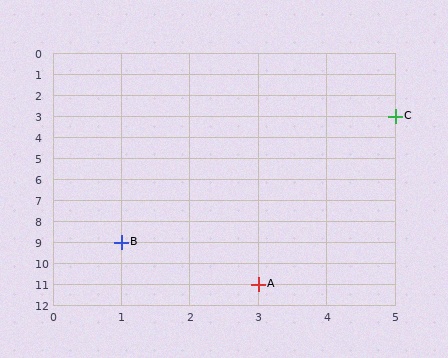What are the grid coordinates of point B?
Point B is at grid coordinates (1, 9).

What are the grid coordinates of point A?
Point A is at grid coordinates (3, 11).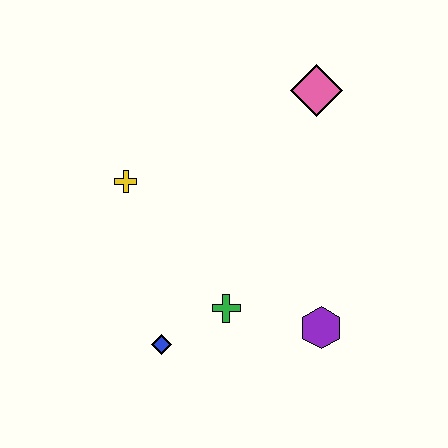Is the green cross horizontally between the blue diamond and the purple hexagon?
Yes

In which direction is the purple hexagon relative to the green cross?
The purple hexagon is to the right of the green cross.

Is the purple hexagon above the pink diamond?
No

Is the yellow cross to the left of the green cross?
Yes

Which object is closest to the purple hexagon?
The green cross is closest to the purple hexagon.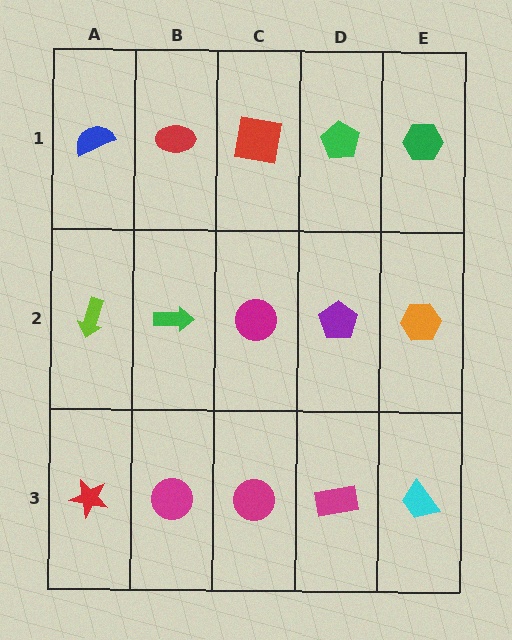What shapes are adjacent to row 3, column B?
A green arrow (row 2, column B), a red star (row 3, column A), a magenta circle (row 3, column C).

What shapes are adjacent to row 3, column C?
A magenta circle (row 2, column C), a magenta circle (row 3, column B), a magenta rectangle (row 3, column D).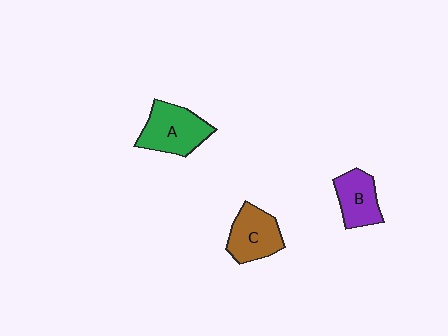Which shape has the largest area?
Shape A (green).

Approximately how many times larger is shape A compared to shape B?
Approximately 1.3 times.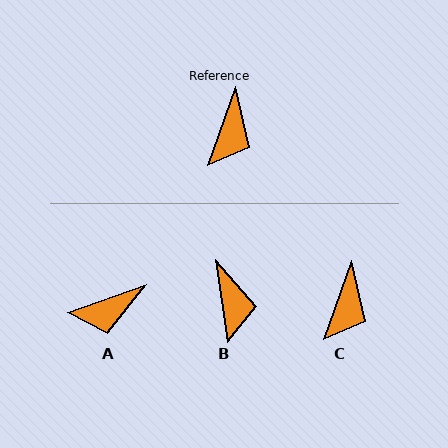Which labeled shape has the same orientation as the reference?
C.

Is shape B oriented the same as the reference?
No, it is off by about 28 degrees.